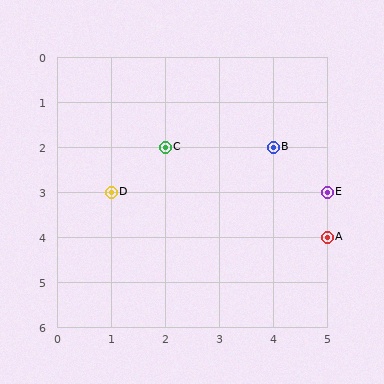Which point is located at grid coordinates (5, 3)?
Point E is at (5, 3).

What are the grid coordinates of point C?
Point C is at grid coordinates (2, 2).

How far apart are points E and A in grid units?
Points E and A are 1 row apart.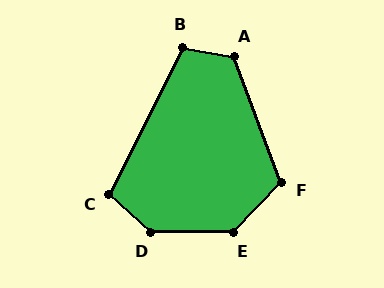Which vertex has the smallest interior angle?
C, at approximately 106 degrees.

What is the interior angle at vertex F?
Approximately 116 degrees (obtuse).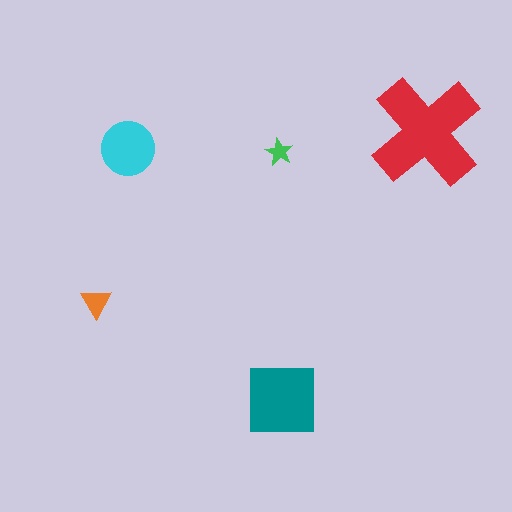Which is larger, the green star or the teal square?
The teal square.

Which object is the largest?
The red cross.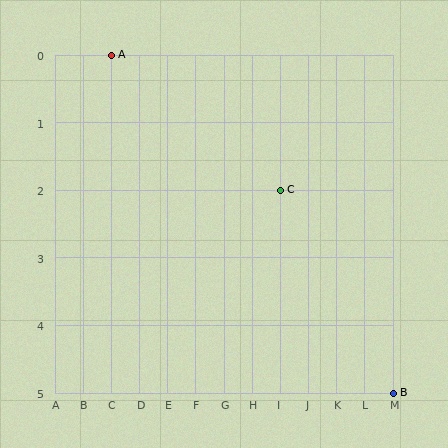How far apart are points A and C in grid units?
Points A and C are 6 columns and 2 rows apart (about 6.3 grid units diagonally).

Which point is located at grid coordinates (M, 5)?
Point B is at (M, 5).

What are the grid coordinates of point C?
Point C is at grid coordinates (I, 2).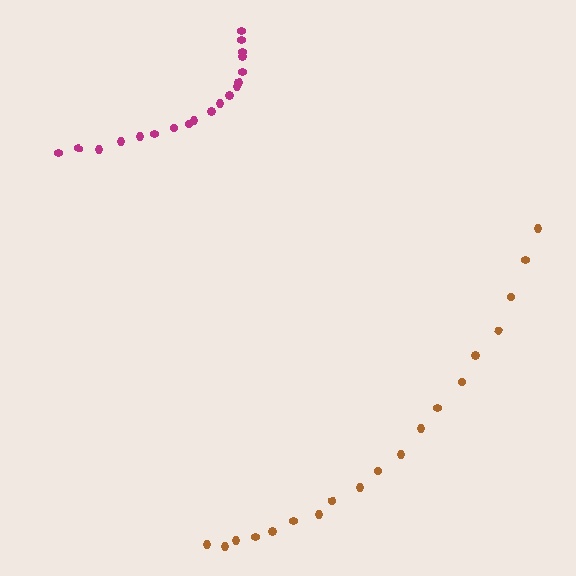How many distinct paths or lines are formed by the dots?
There are 2 distinct paths.